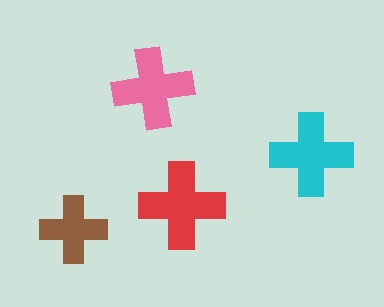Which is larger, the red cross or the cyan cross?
The red one.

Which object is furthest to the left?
The brown cross is leftmost.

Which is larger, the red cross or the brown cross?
The red one.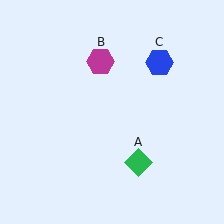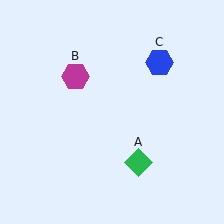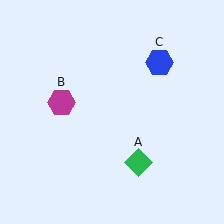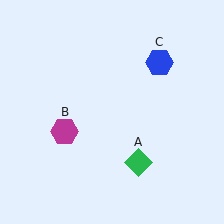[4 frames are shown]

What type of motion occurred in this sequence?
The magenta hexagon (object B) rotated counterclockwise around the center of the scene.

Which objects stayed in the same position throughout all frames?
Green diamond (object A) and blue hexagon (object C) remained stationary.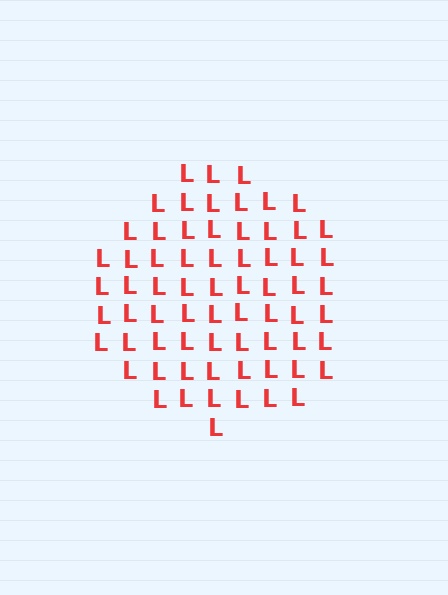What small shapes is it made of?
It is made of small letter L's.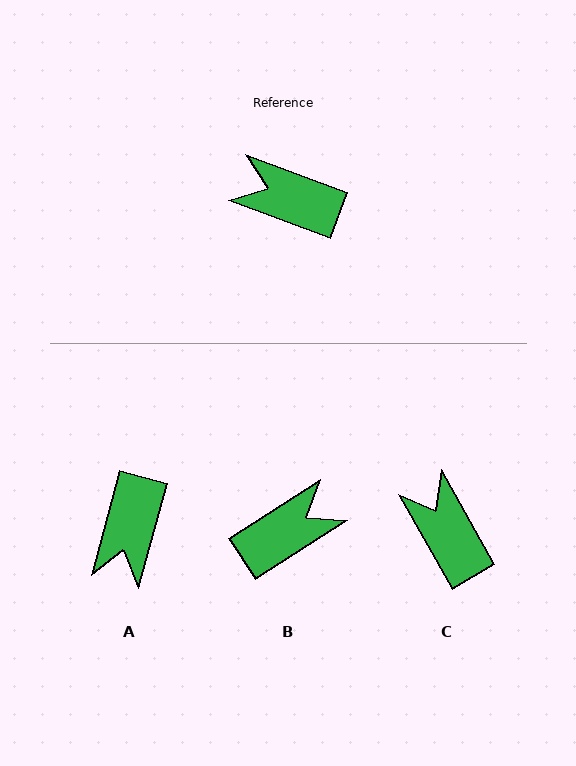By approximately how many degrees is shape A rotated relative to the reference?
Approximately 95 degrees counter-clockwise.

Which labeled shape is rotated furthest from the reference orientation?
B, about 127 degrees away.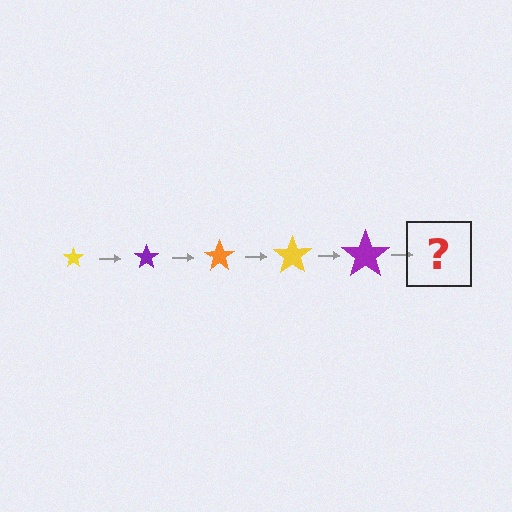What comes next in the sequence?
The next element should be an orange star, larger than the previous one.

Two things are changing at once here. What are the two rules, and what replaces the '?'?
The two rules are that the star grows larger each step and the color cycles through yellow, purple, and orange. The '?' should be an orange star, larger than the previous one.